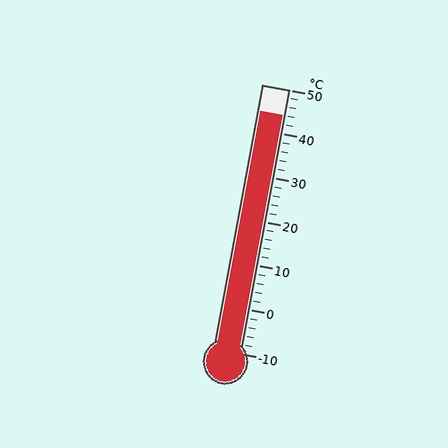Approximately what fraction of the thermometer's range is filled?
The thermometer is filled to approximately 90% of its range.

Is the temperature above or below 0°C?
The temperature is above 0°C.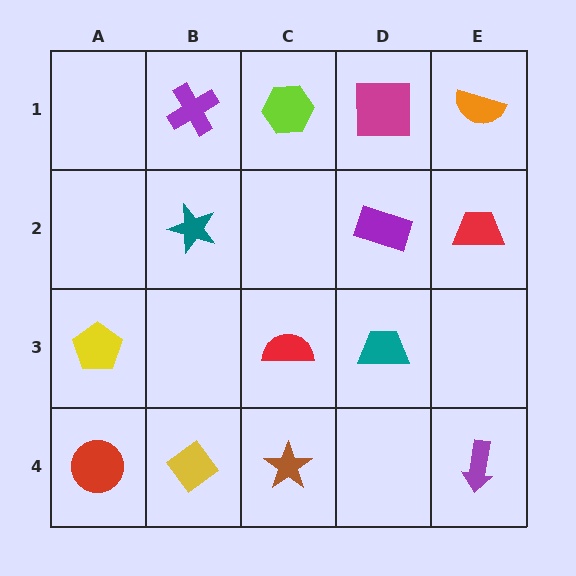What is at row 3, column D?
A teal trapezoid.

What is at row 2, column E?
A red trapezoid.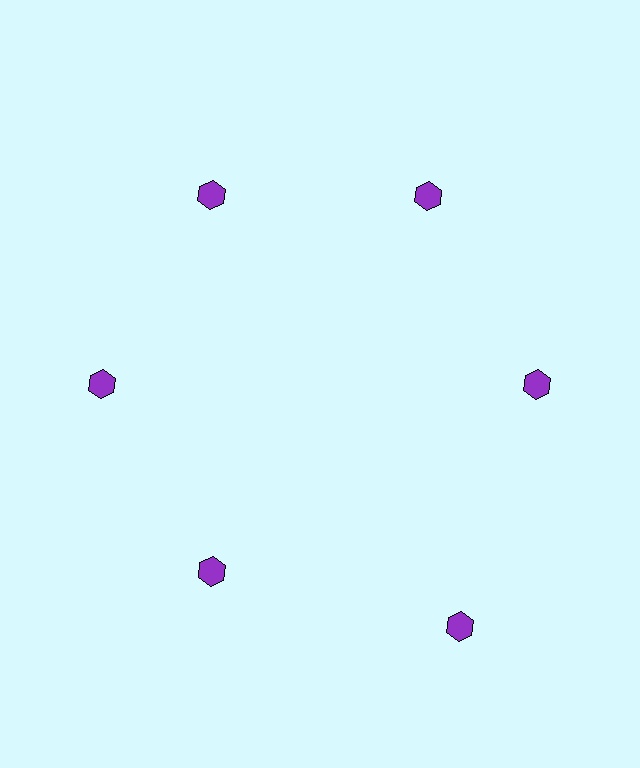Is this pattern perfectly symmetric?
No. The 6 purple hexagons are arranged in a ring, but one element near the 5 o'clock position is pushed outward from the center, breaking the 6-fold rotational symmetry.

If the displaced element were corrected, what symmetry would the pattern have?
It would have 6-fold rotational symmetry — the pattern would map onto itself every 60 degrees.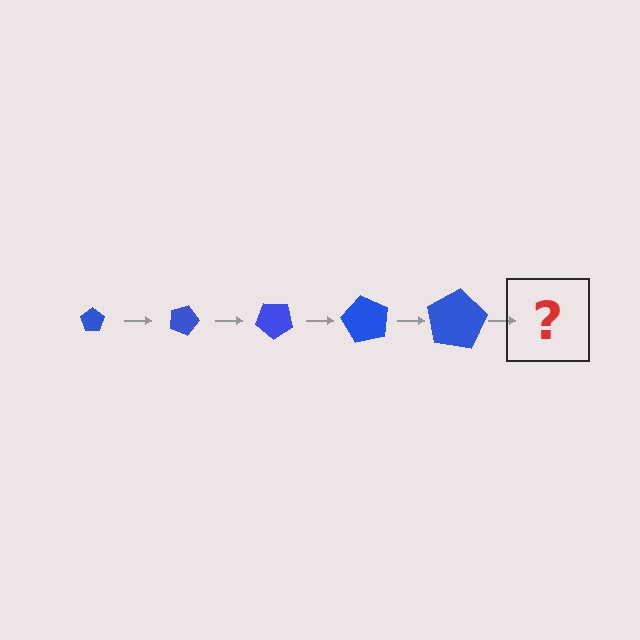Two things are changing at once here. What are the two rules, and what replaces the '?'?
The two rules are that the pentagon grows larger each step and it rotates 20 degrees each step. The '?' should be a pentagon, larger than the previous one and rotated 100 degrees from the start.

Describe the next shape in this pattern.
It should be a pentagon, larger than the previous one and rotated 100 degrees from the start.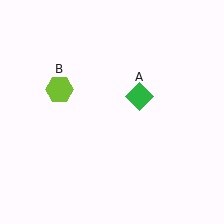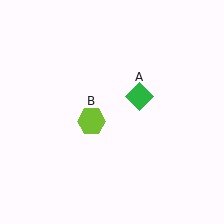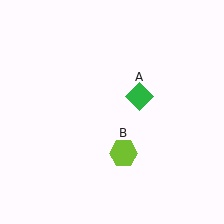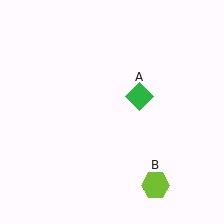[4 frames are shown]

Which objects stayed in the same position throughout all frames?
Green diamond (object A) remained stationary.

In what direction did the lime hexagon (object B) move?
The lime hexagon (object B) moved down and to the right.